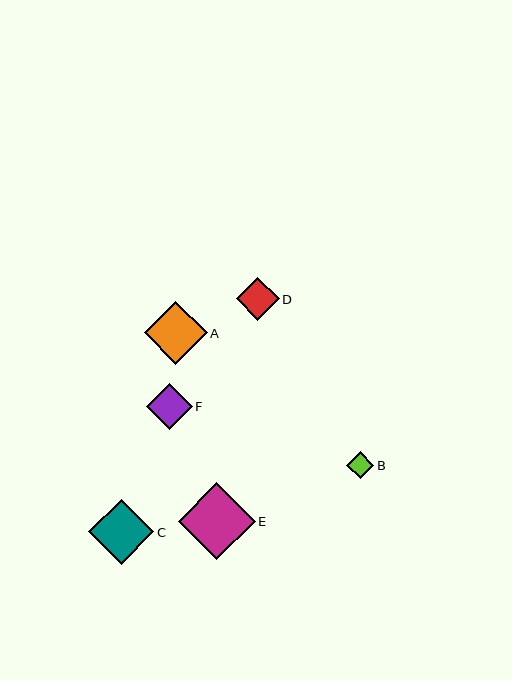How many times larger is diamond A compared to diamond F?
Diamond A is approximately 1.4 times the size of diamond F.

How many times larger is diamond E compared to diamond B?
Diamond E is approximately 2.8 times the size of diamond B.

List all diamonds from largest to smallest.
From largest to smallest: E, C, A, F, D, B.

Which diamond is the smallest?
Diamond B is the smallest with a size of approximately 27 pixels.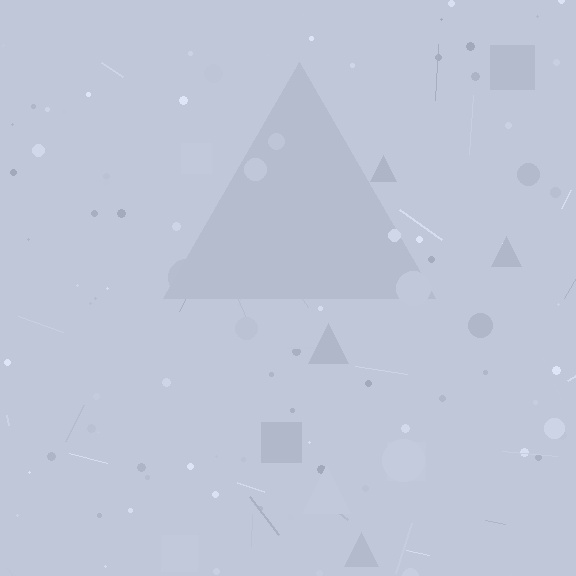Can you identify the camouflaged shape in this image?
The camouflaged shape is a triangle.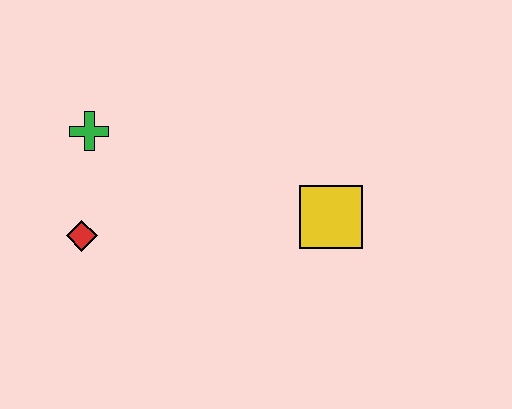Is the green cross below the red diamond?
No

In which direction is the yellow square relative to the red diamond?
The yellow square is to the right of the red diamond.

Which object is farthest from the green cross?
The yellow square is farthest from the green cross.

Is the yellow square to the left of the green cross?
No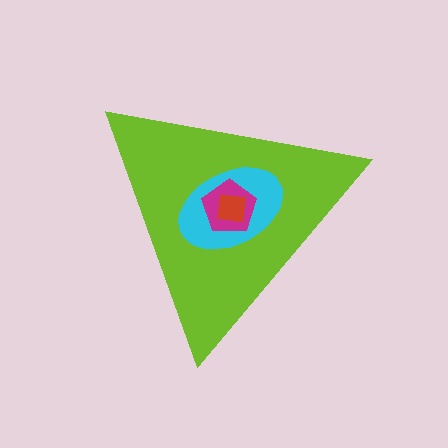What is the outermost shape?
The lime triangle.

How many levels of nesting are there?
4.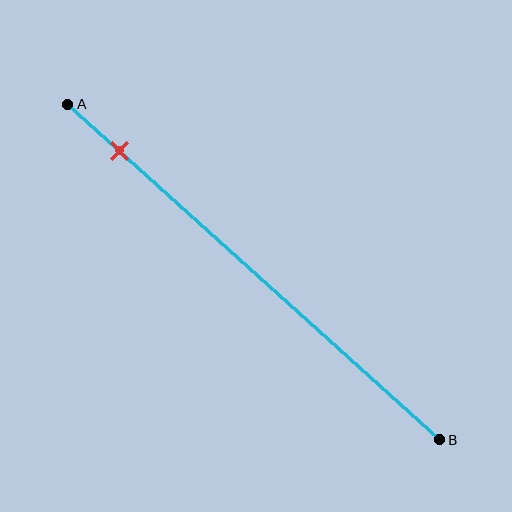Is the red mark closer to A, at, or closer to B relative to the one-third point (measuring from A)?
The red mark is closer to point A than the one-third point of segment AB.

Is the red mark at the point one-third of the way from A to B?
No, the mark is at about 15% from A, not at the 33% one-third point.